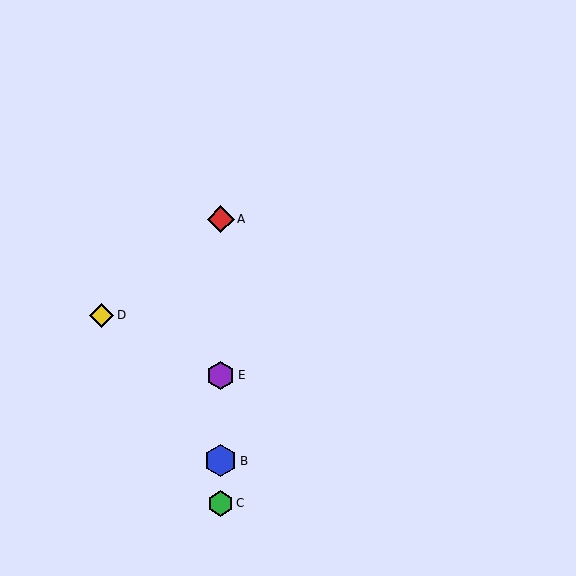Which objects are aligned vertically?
Objects A, B, C, E are aligned vertically.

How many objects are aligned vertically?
4 objects (A, B, C, E) are aligned vertically.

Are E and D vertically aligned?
No, E is at x≈221 and D is at x≈102.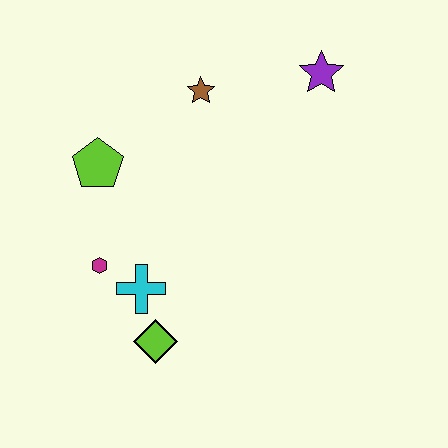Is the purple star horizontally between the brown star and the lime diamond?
No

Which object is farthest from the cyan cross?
The purple star is farthest from the cyan cross.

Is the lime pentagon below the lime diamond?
No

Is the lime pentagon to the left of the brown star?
Yes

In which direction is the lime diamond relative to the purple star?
The lime diamond is below the purple star.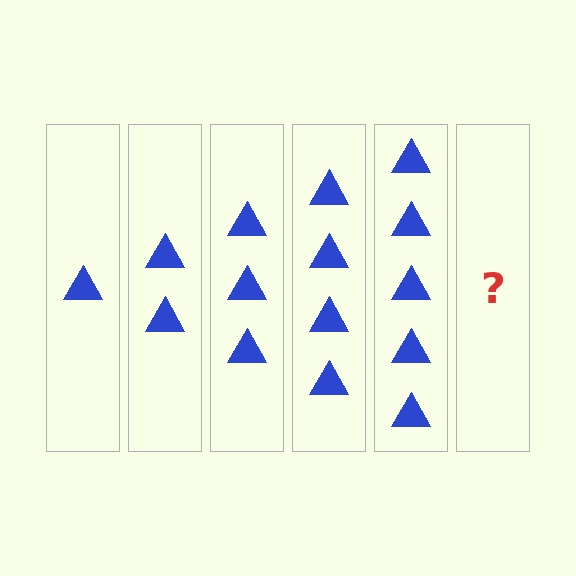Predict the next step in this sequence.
The next step is 6 triangles.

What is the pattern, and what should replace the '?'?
The pattern is that each step adds one more triangle. The '?' should be 6 triangles.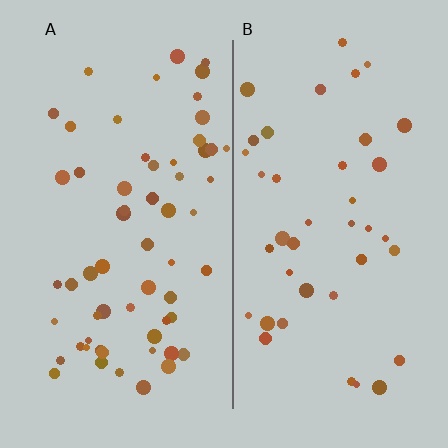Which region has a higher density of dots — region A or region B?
A (the left).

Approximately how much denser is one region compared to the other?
Approximately 1.5× — region A over region B.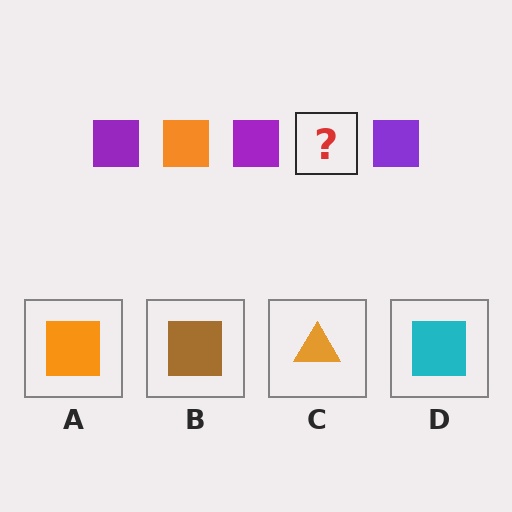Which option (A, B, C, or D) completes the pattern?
A.